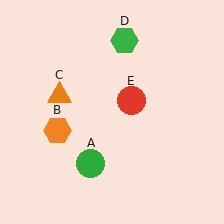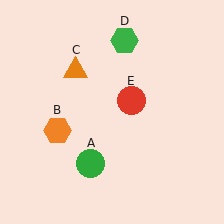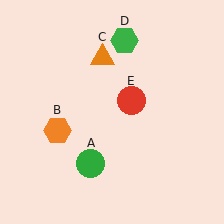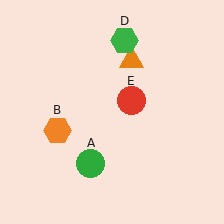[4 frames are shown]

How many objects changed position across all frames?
1 object changed position: orange triangle (object C).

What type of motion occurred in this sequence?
The orange triangle (object C) rotated clockwise around the center of the scene.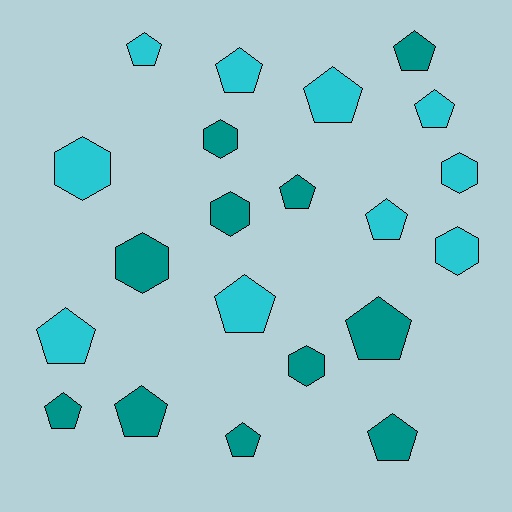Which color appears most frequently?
Teal, with 11 objects.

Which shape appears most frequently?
Pentagon, with 14 objects.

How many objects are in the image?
There are 21 objects.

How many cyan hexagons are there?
There are 3 cyan hexagons.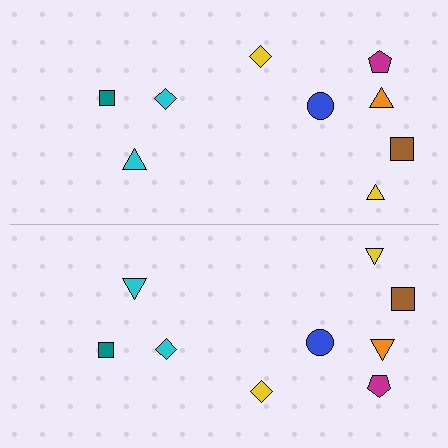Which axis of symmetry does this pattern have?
The pattern has a horizontal axis of symmetry running through the center of the image.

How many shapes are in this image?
There are 18 shapes in this image.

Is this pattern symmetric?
Yes, this pattern has bilateral (reflection) symmetry.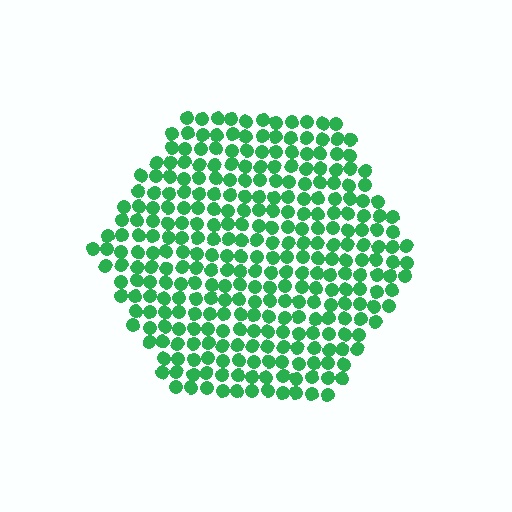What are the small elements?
The small elements are circles.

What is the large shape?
The large shape is a hexagon.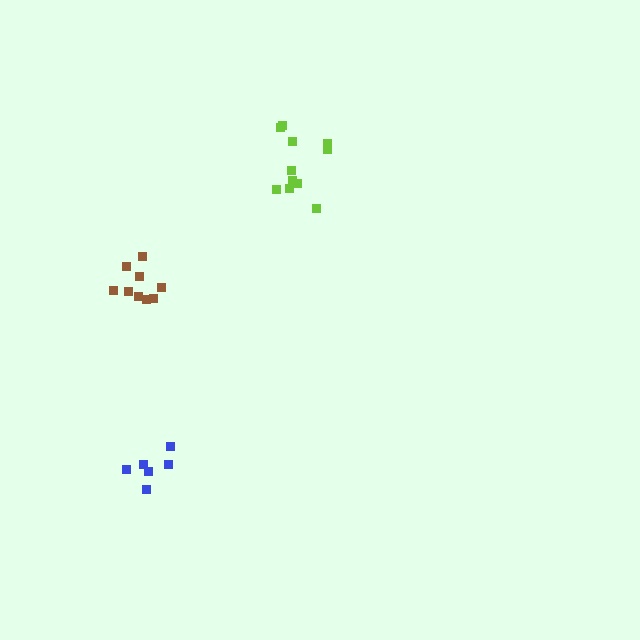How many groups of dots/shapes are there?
There are 3 groups.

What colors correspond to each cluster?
The clusters are colored: blue, brown, lime.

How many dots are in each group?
Group 1: 6 dots, Group 2: 9 dots, Group 3: 11 dots (26 total).